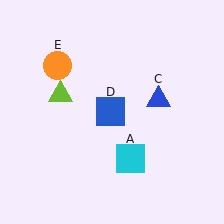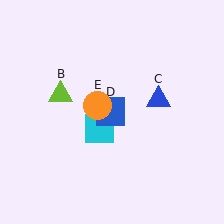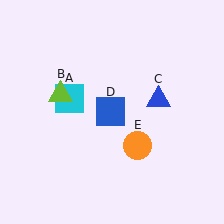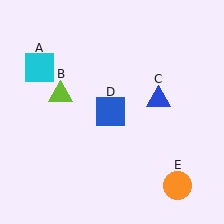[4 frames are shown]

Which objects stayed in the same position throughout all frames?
Lime triangle (object B) and blue triangle (object C) and blue square (object D) remained stationary.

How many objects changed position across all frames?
2 objects changed position: cyan square (object A), orange circle (object E).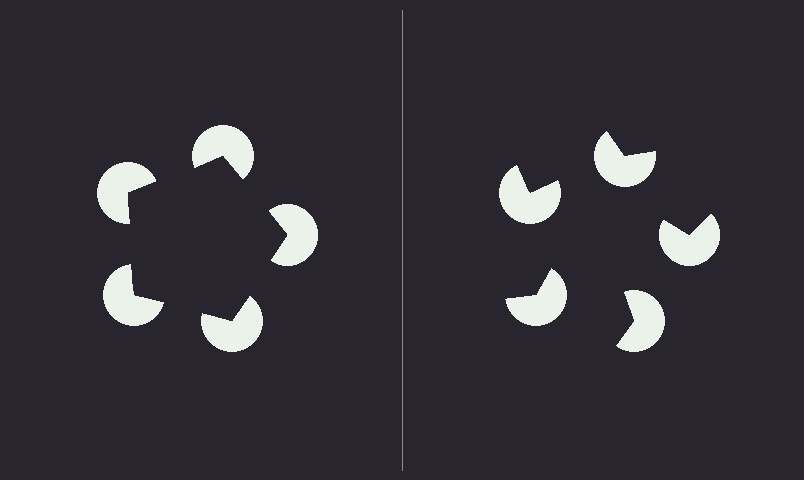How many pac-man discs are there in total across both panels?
10 — 5 on each side.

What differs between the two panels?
The pac-man discs are positioned identically on both sides; only the wedge orientations differ. On the left they align to a pentagon; on the right they are misaligned.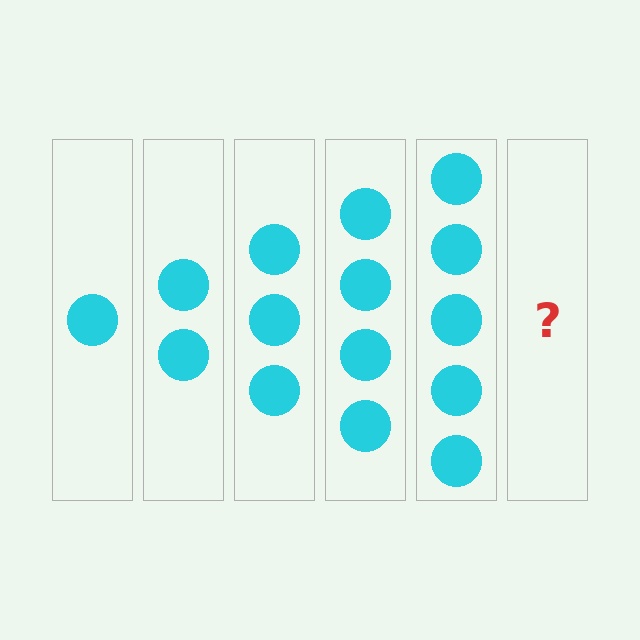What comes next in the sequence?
The next element should be 6 circles.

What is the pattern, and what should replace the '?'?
The pattern is that each step adds one more circle. The '?' should be 6 circles.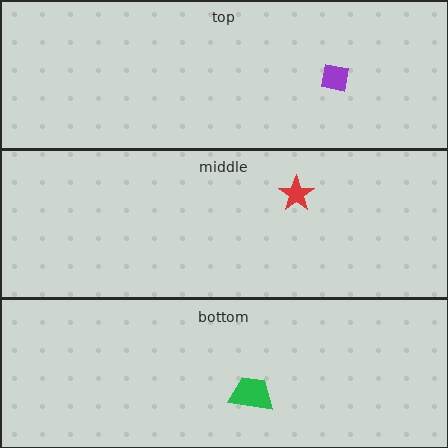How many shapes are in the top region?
1.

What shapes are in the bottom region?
The green trapezoid.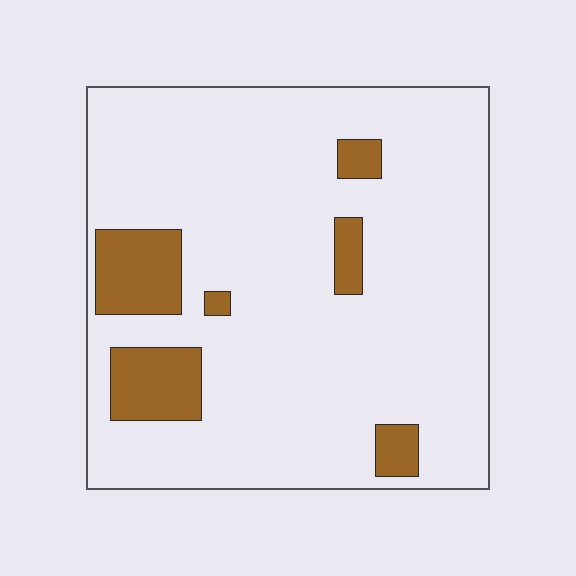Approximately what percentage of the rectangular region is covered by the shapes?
Approximately 15%.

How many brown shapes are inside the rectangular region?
6.